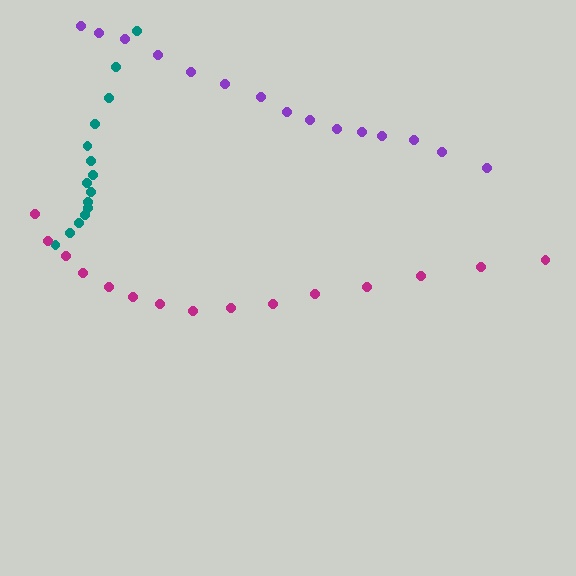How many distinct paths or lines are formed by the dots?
There are 3 distinct paths.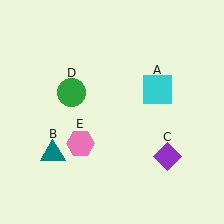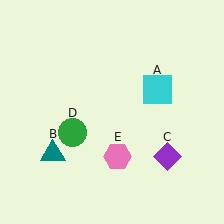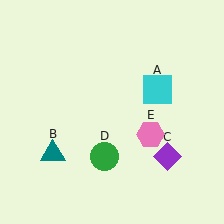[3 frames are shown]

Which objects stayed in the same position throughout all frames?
Cyan square (object A) and teal triangle (object B) and purple diamond (object C) remained stationary.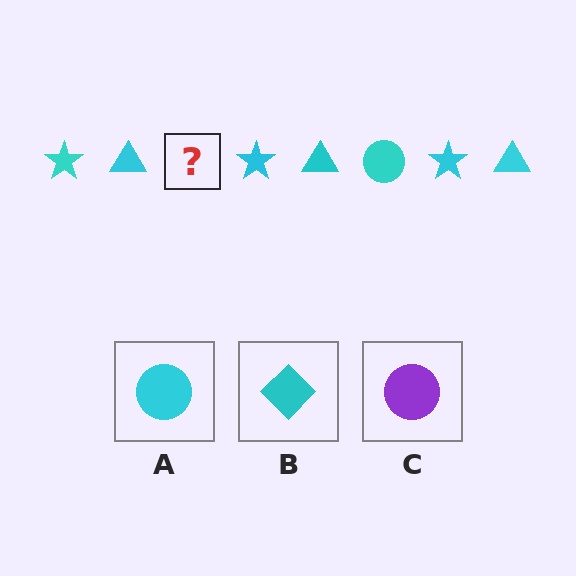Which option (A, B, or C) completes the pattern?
A.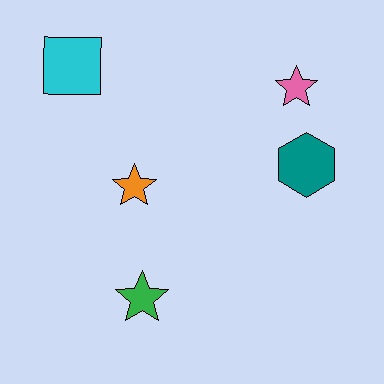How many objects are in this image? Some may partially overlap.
There are 5 objects.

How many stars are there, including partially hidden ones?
There are 3 stars.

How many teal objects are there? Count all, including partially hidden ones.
There is 1 teal object.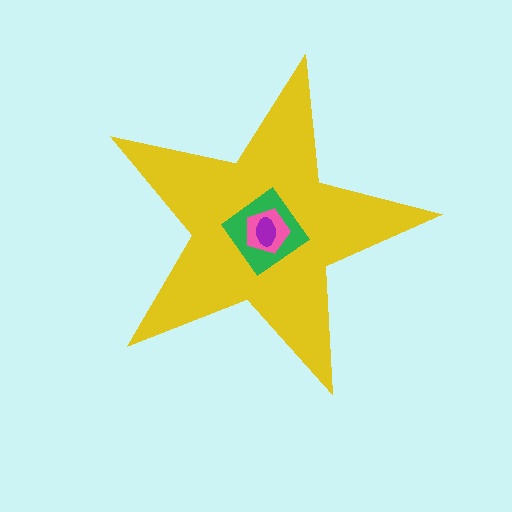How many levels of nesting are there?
4.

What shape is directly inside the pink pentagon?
The purple ellipse.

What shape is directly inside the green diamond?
The pink pentagon.